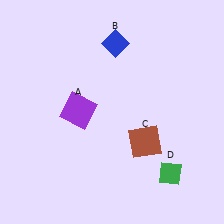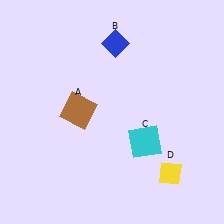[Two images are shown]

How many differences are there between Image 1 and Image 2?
There are 3 differences between the two images.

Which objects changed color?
A changed from purple to brown. C changed from brown to cyan. D changed from green to yellow.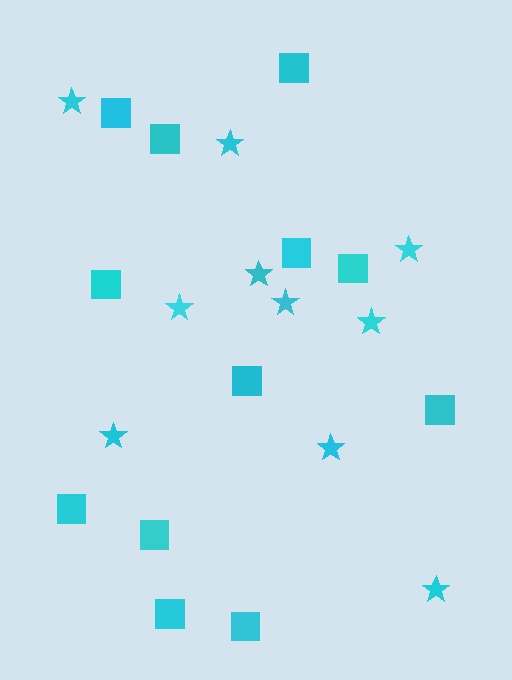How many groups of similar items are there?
There are 2 groups: one group of stars (10) and one group of squares (12).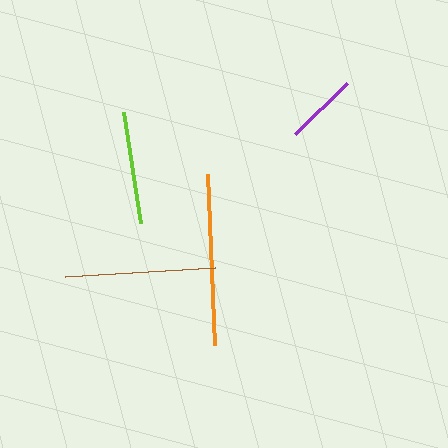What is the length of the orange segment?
The orange segment is approximately 171 pixels long.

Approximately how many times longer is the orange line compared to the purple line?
The orange line is approximately 2.3 times the length of the purple line.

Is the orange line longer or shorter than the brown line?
The orange line is longer than the brown line.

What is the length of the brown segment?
The brown segment is approximately 151 pixels long.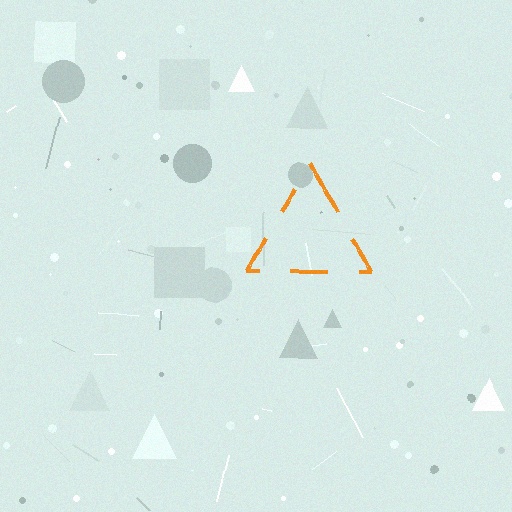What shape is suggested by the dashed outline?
The dashed outline suggests a triangle.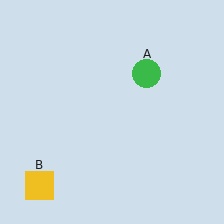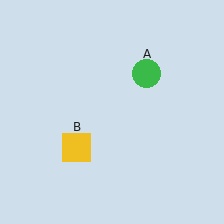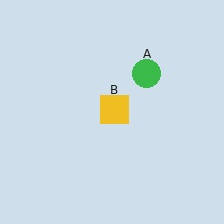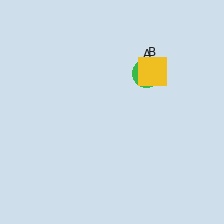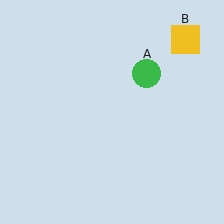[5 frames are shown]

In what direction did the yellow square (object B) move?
The yellow square (object B) moved up and to the right.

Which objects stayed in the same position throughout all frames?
Green circle (object A) remained stationary.